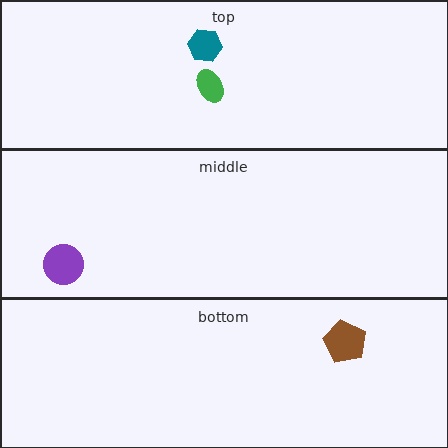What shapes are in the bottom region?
The brown pentagon.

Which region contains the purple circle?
The middle region.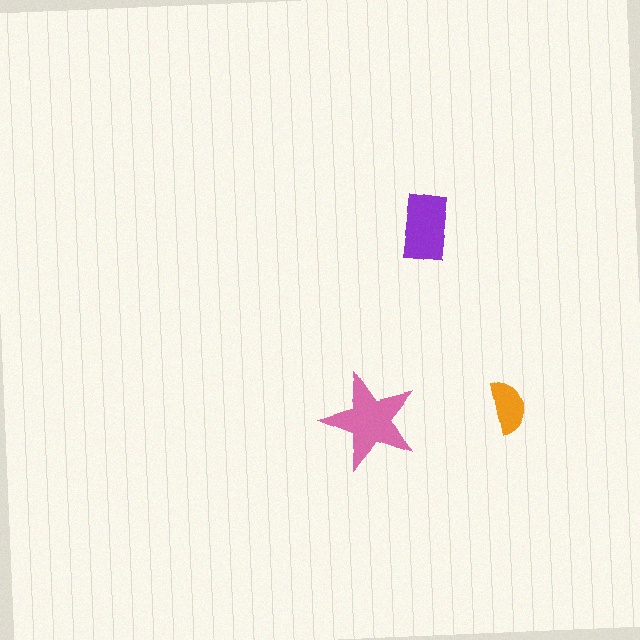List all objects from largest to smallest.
The pink star, the purple rectangle, the orange semicircle.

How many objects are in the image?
There are 3 objects in the image.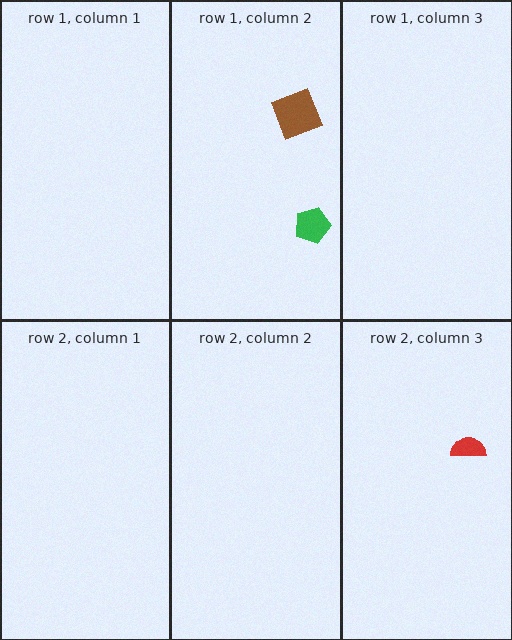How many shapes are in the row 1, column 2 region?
2.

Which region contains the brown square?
The row 1, column 2 region.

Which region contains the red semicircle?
The row 2, column 3 region.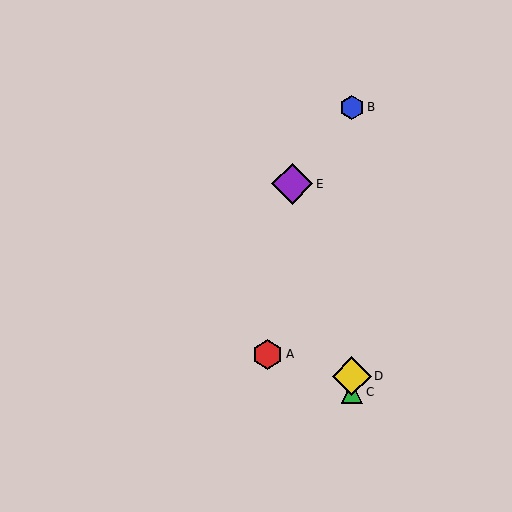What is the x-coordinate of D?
Object D is at x≈352.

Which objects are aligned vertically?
Objects B, C, D are aligned vertically.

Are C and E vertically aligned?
No, C is at x≈352 and E is at x≈292.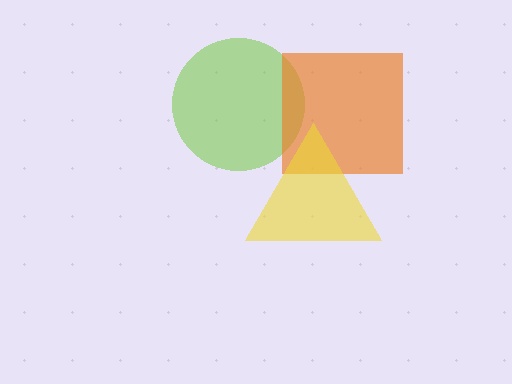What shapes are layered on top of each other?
The layered shapes are: a lime circle, an orange square, a yellow triangle.